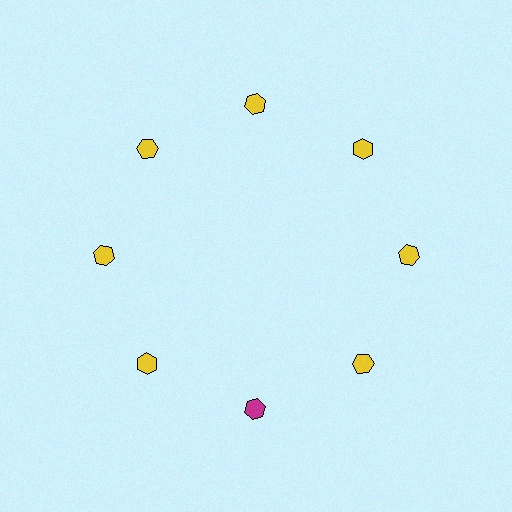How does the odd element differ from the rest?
It has a different color: magenta instead of yellow.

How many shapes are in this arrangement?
There are 8 shapes arranged in a ring pattern.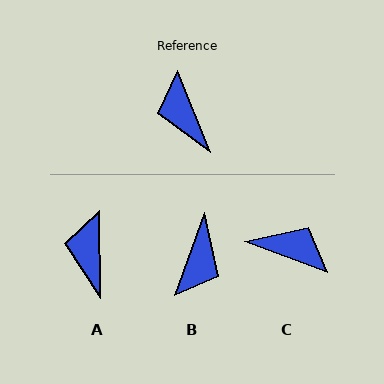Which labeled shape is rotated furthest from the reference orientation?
B, about 139 degrees away.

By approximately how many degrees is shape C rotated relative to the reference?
Approximately 132 degrees clockwise.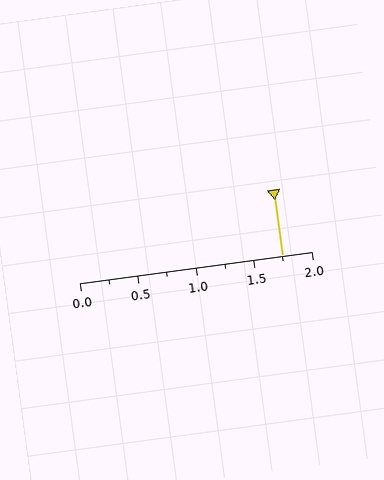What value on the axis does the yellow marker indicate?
The marker indicates approximately 1.75.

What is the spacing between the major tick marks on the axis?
The major ticks are spaced 0.5 apart.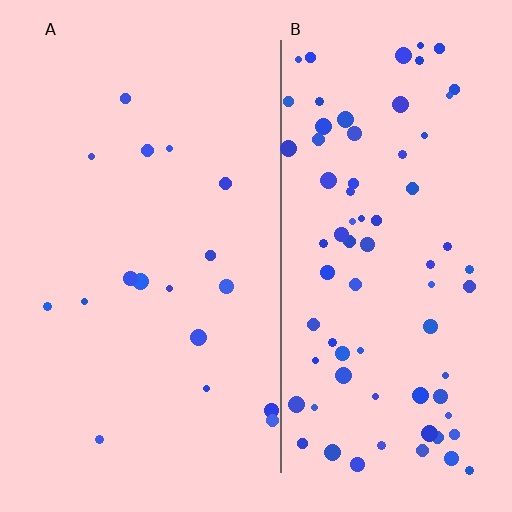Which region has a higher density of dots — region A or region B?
B (the right).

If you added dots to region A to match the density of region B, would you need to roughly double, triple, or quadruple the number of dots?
Approximately quadruple.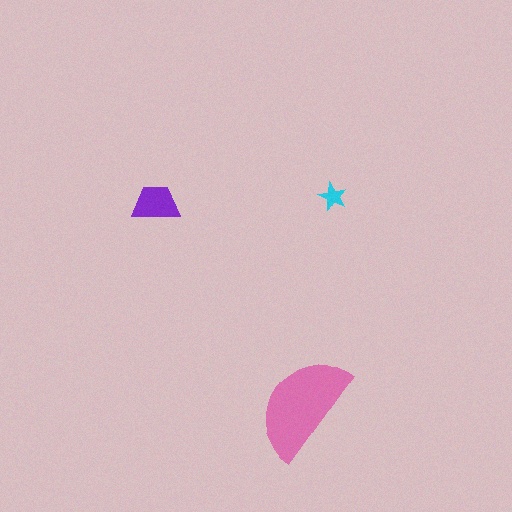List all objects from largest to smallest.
The pink semicircle, the purple trapezoid, the cyan star.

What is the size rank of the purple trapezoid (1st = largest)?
2nd.